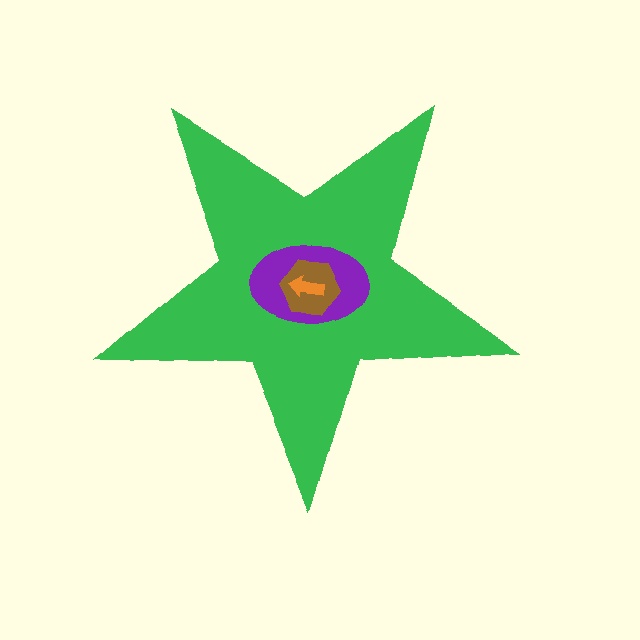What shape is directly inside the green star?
The purple ellipse.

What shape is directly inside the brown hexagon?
The orange arrow.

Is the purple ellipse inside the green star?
Yes.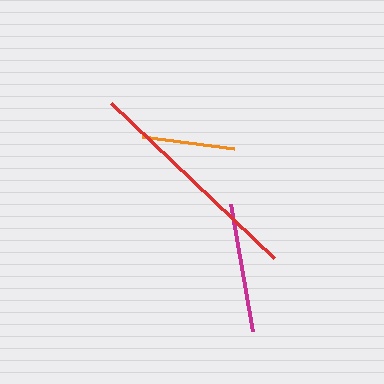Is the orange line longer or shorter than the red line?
The red line is longer than the orange line.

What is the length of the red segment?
The red segment is approximately 225 pixels long.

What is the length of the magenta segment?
The magenta segment is approximately 130 pixels long.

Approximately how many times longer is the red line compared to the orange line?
The red line is approximately 2.4 times the length of the orange line.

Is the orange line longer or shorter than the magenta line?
The magenta line is longer than the orange line.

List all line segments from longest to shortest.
From longest to shortest: red, magenta, orange.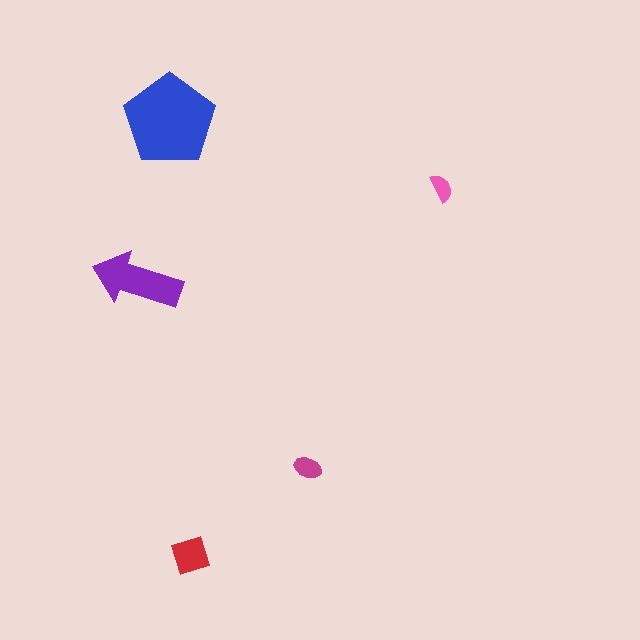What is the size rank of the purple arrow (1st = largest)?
2nd.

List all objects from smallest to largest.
The pink semicircle, the magenta ellipse, the red diamond, the purple arrow, the blue pentagon.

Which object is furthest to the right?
The pink semicircle is rightmost.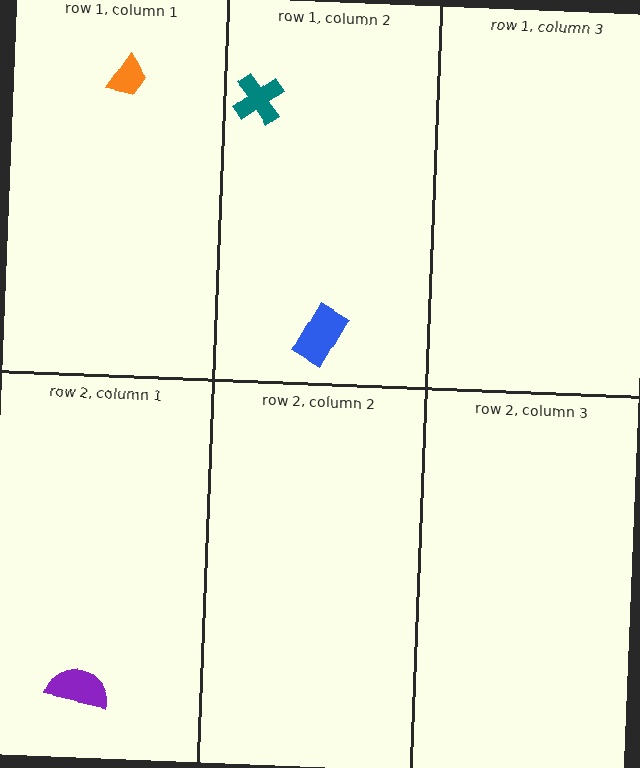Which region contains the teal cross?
The row 1, column 2 region.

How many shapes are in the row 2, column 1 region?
1.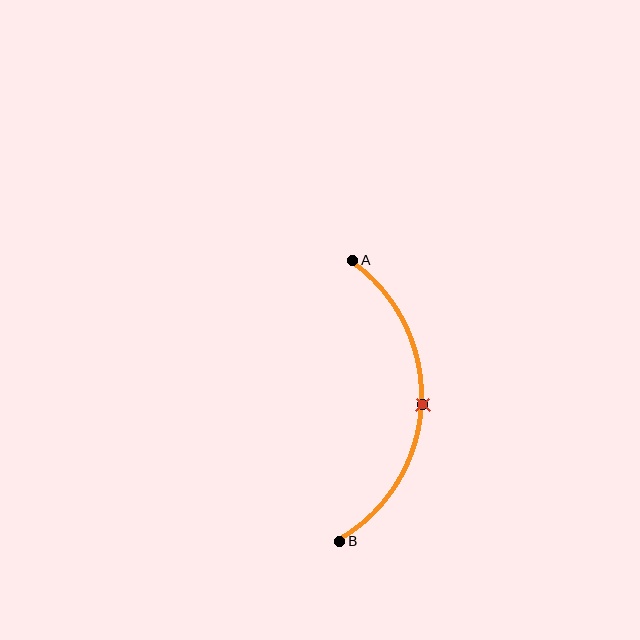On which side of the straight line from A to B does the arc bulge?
The arc bulges to the right of the straight line connecting A and B.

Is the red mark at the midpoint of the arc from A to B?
Yes. The red mark lies on the arc at equal arc-length from both A and B — it is the arc midpoint.